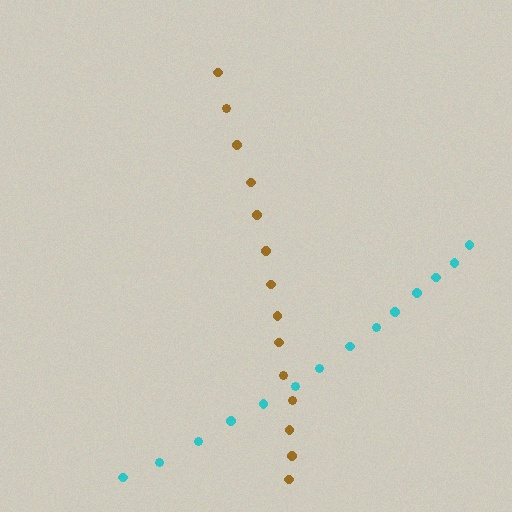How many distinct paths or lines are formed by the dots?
There are 2 distinct paths.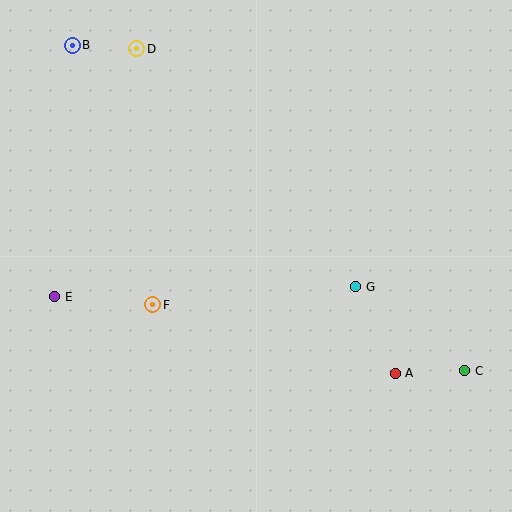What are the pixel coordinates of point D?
Point D is at (137, 49).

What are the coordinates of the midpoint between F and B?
The midpoint between F and B is at (112, 175).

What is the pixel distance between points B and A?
The distance between B and A is 460 pixels.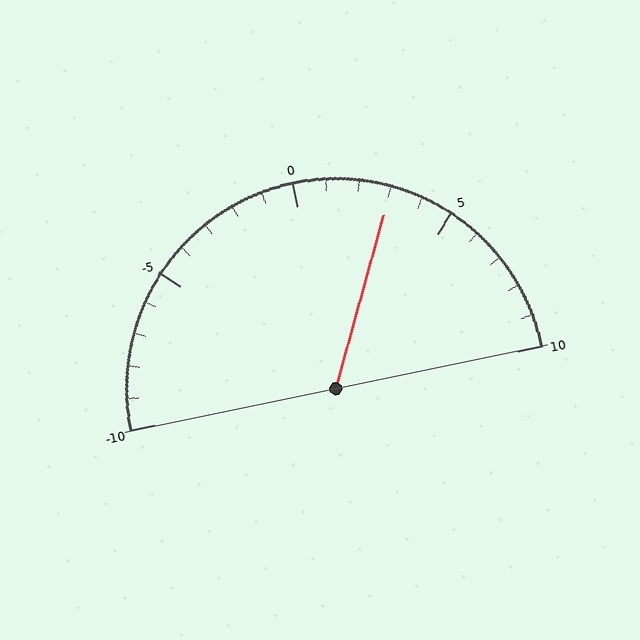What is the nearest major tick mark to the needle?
The nearest major tick mark is 5.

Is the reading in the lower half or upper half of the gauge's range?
The reading is in the upper half of the range (-10 to 10).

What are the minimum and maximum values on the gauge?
The gauge ranges from -10 to 10.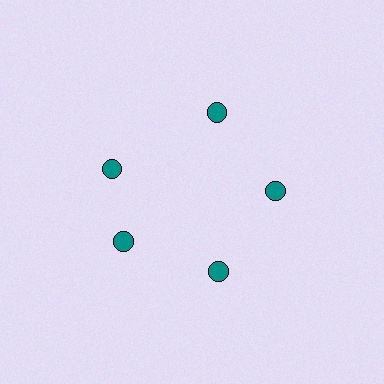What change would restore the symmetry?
The symmetry would be restored by rotating it back into even spacing with its neighbors so that all 5 circles sit at equal angles and equal distance from the center.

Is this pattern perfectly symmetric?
No. The 5 teal circles are arranged in a ring, but one element near the 10 o'clock position is rotated out of alignment along the ring, breaking the 5-fold rotational symmetry.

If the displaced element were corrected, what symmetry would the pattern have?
It would have 5-fold rotational symmetry — the pattern would map onto itself every 72 degrees.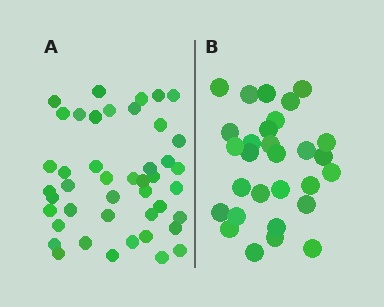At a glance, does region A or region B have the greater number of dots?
Region A (the left region) has more dots.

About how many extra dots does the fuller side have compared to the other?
Region A has approximately 15 more dots than region B.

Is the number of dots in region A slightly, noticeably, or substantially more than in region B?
Region A has substantially more. The ratio is roughly 1.5 to 1.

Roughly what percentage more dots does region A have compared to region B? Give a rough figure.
About 50% more.